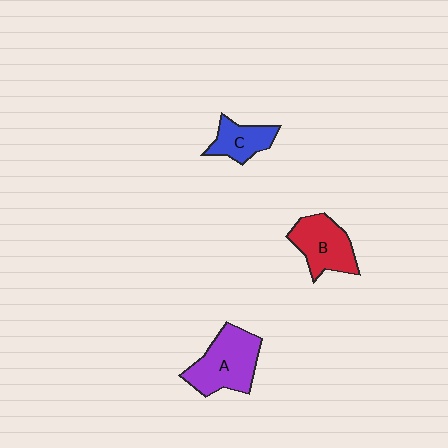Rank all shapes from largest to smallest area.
From largest to smallest: A (purple), B (red), C (blue).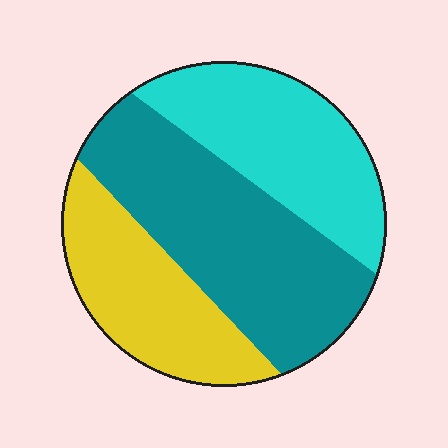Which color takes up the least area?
Yellow, at roughly 25%.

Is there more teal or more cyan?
Teal.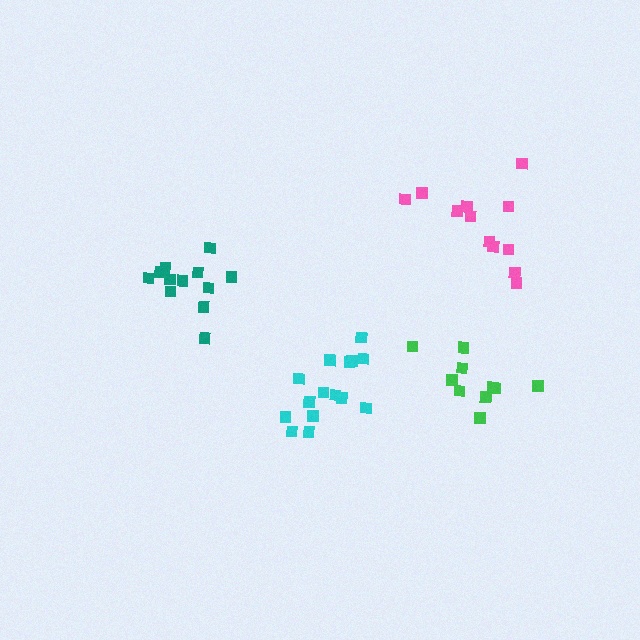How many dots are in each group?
Group 1: 10 dots, Group 2: 12 dots, Group 3: 15 dots, Group 4: 12 dots (49 total).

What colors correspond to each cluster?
The clusters are colored: green, teal, cyan, pink.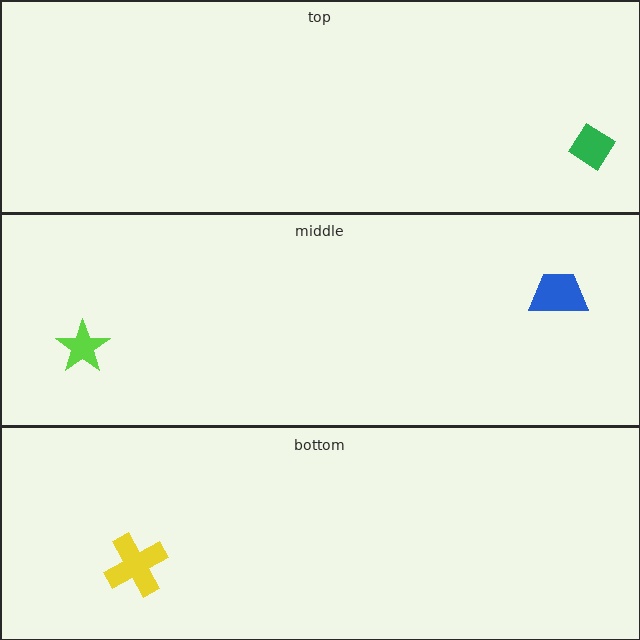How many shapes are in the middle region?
2.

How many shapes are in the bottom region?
1.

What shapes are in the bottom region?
The yellow cross.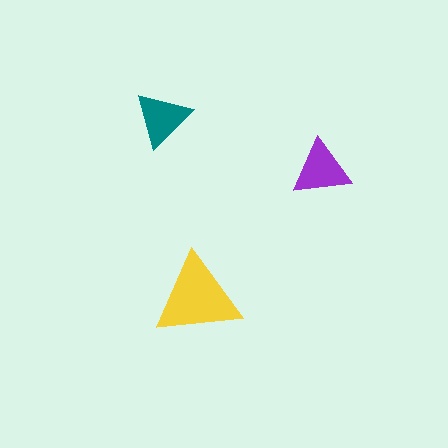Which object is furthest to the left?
The teal triangle is leftmost.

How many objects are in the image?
There are 3 objects in the image.